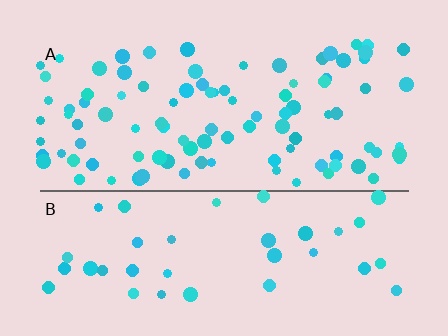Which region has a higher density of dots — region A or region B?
A (the top).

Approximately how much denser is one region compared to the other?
Approximately 2.3× — region A over region B.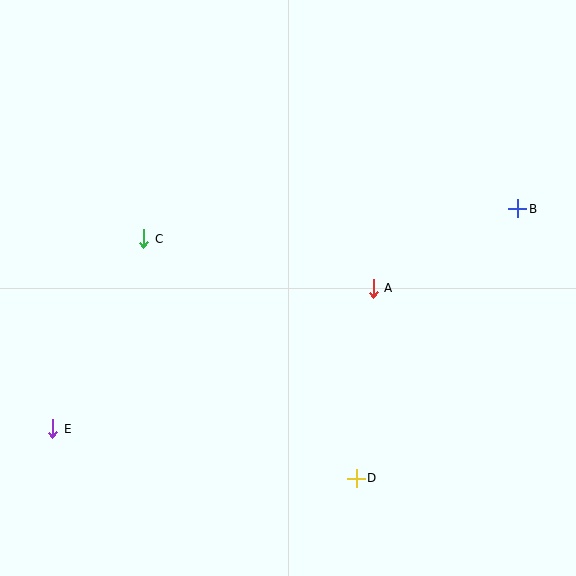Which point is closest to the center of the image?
Point A at (373, 288) is closest to the center.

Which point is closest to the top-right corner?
Point B is closest to the top-right corner.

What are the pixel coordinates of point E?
Point E is at (53, 429).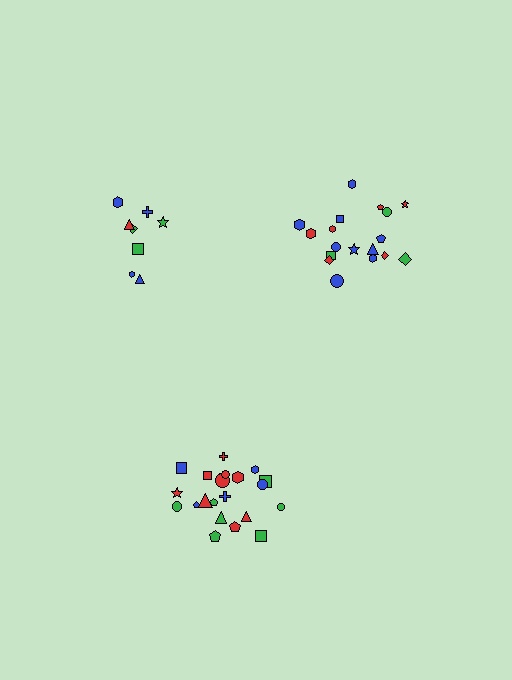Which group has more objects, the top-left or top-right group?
The top-right group.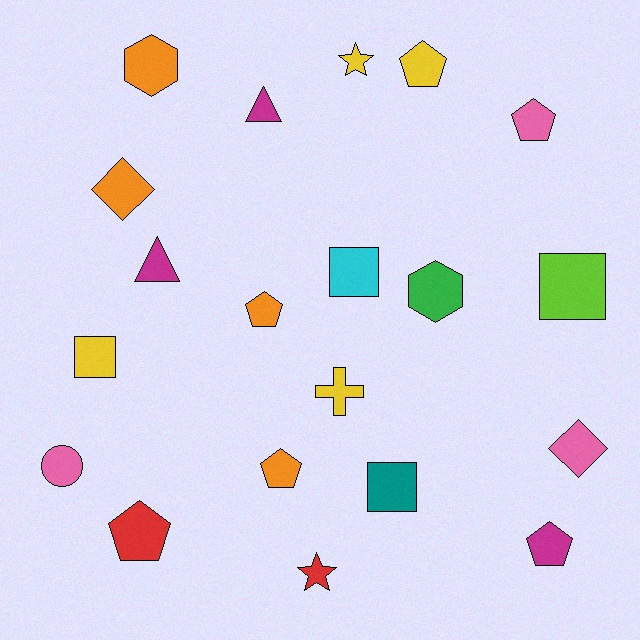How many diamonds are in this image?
There are 2 diamonds.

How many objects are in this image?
There are 20 objects.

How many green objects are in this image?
There is 1 green object.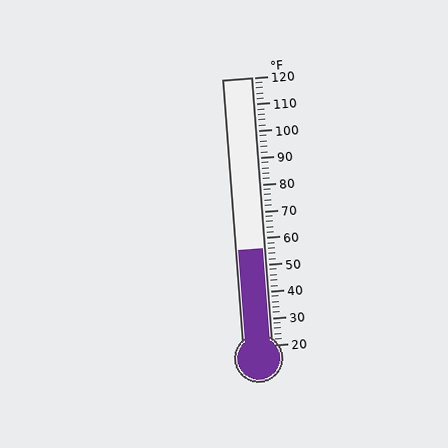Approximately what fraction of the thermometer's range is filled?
The thermometer is filled to approximately 35% of its range.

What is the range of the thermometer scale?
The thermometer scale ranges from 20°F to 120°F.